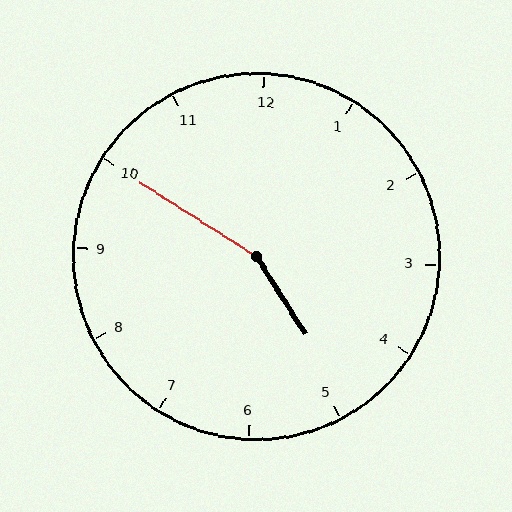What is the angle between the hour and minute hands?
Approximately 155 degrees.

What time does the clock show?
4:50.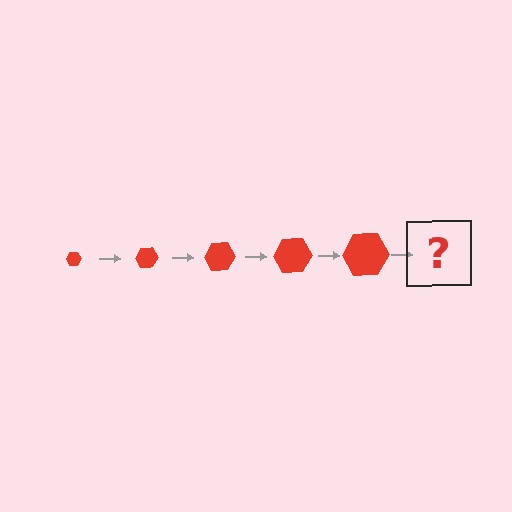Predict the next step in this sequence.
The next step is a red hexagon, larger than the previous one.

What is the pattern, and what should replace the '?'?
The pattern is that the hexagon gets progressively larger each step. The '?' should be a red hexagon, larger than the previous one.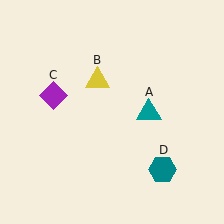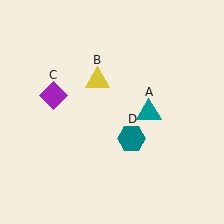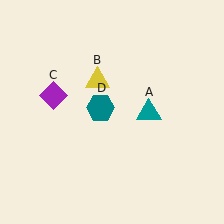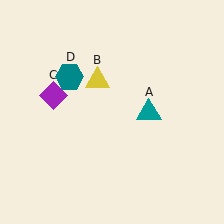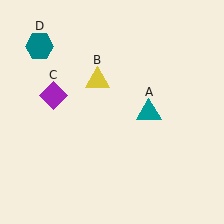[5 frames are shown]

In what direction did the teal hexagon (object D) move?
The teal hexagon (object D) moved up and to the left.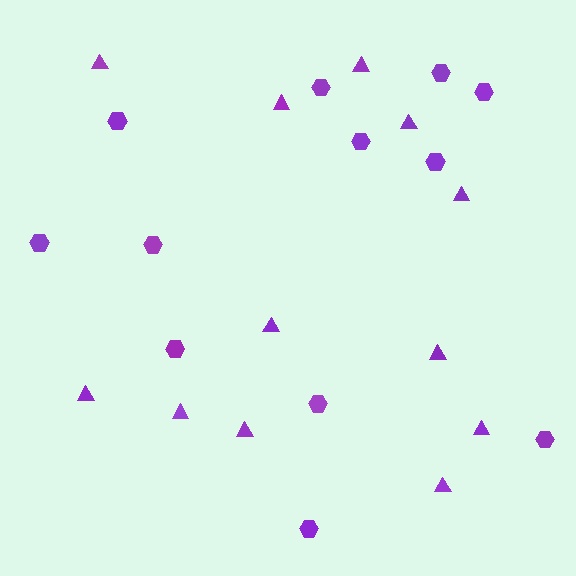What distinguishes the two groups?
There are 2 groups: one group of hexagons (12) and one group of triangles (12).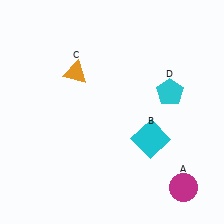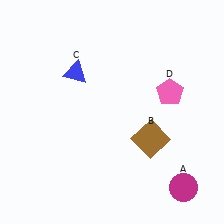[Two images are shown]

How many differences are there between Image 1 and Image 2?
There are 3 differences between the two images.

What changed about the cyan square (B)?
In Image 1, B is cyan. In Image 2, it changed to brown.